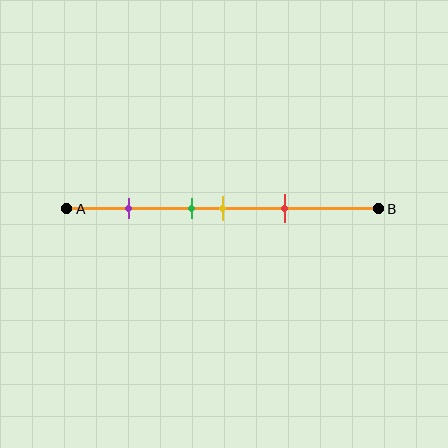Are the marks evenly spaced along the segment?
No, the marks are not evenly spaced.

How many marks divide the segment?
There are 4 marks dividing the segment.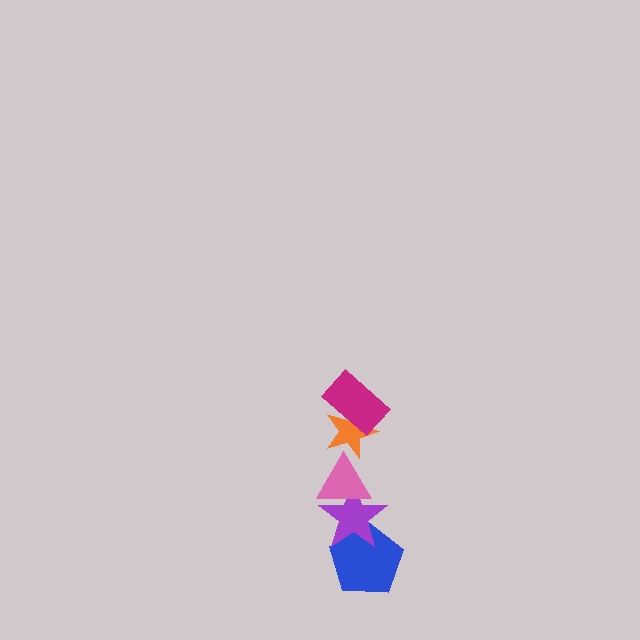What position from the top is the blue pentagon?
The blue pentagon is 5th from the top.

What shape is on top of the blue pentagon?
The purple star is on top of the blue pentagon.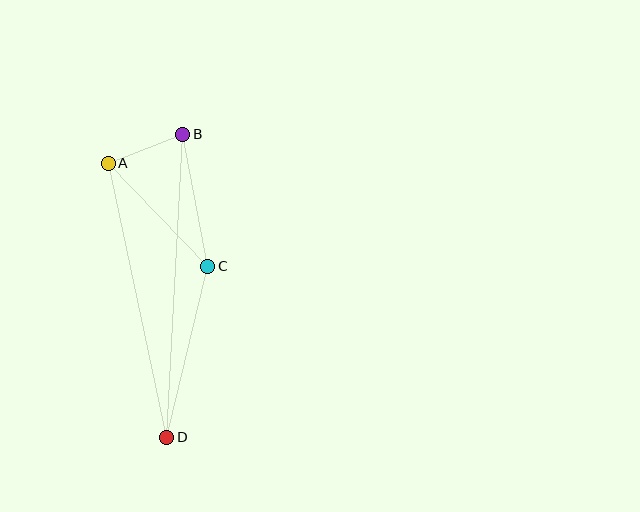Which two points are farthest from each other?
Points B and D are farthest from each other.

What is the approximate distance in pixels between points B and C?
The distance between B and C is approximately 135 pixels.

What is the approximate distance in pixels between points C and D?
The distance between C and D is approximately 176 pixels.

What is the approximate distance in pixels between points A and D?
The distance between A and D is approximately 280 pixels.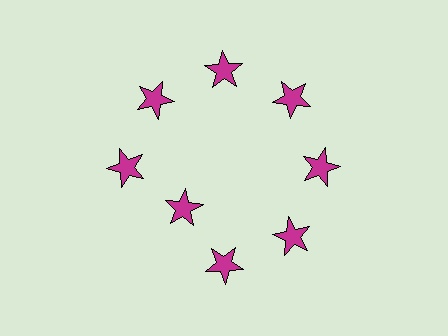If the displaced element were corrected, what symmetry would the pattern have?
It would have 8-fold rotational symmetry — the pattern would map onto itself every 45 degrees.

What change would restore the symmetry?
The symmetry would be restored by moving it outward, back onto the ring so that all 8 stars sit at equal angles and equal distance from the center.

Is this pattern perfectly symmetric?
No. The 8 magenta stars are arranged in a ring, but one element near the 8 o'clock position is pulled inward toward the center, breaking the 8-fold rotational symmetry.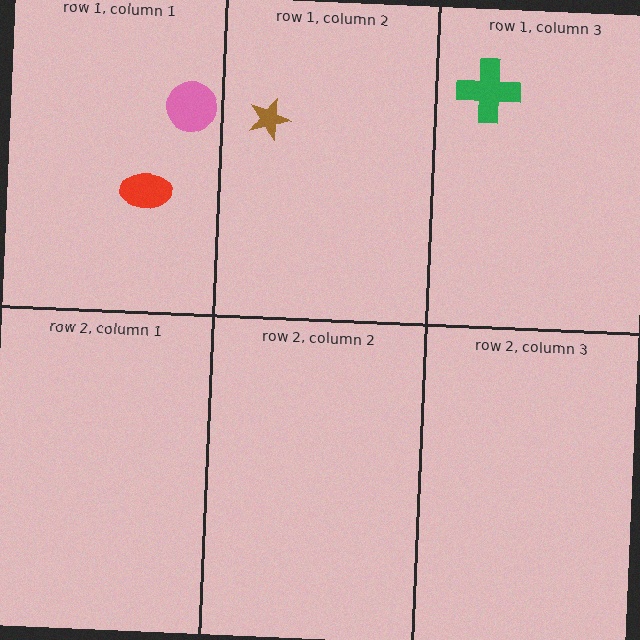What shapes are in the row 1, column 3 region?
The green cross.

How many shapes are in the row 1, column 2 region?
1.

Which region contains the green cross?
The row 1, column 3 region.